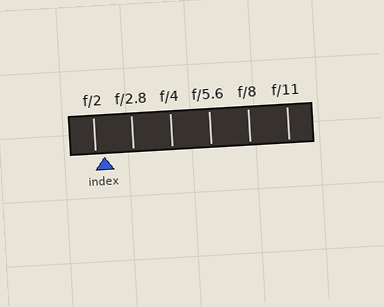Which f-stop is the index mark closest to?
The index mark is closest to f/2.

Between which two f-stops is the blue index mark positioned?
The index mark is between f/2 and f/2.8.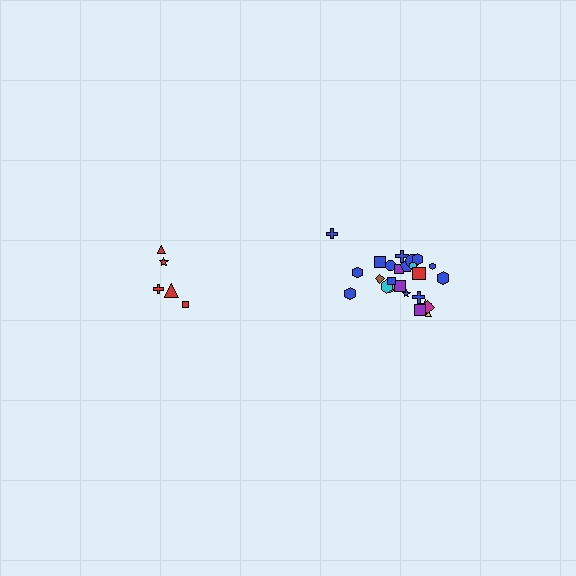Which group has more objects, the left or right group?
The right group.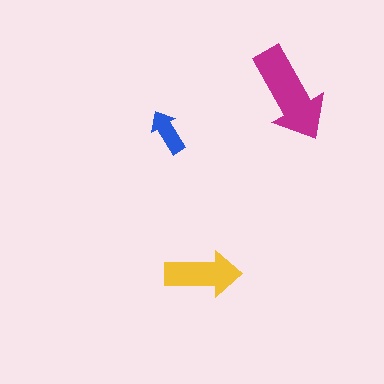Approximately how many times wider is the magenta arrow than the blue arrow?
About 2 times wider.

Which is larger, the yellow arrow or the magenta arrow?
The magenta one.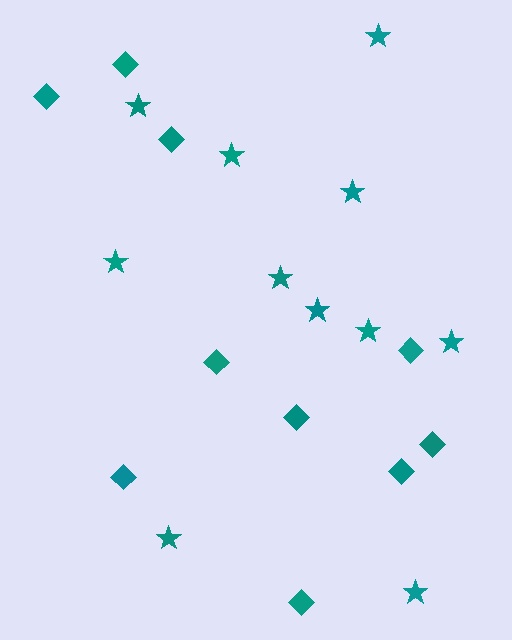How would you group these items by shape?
There are 2 groups: one group of stars (11) and one group of diamonds (10).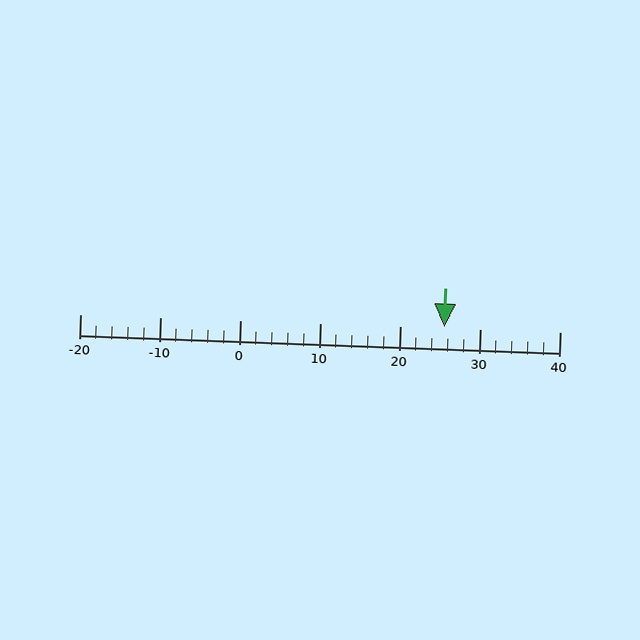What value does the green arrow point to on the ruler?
The green arrow points to approximately 26.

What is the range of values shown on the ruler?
The ruler shows values from -20 to 40.